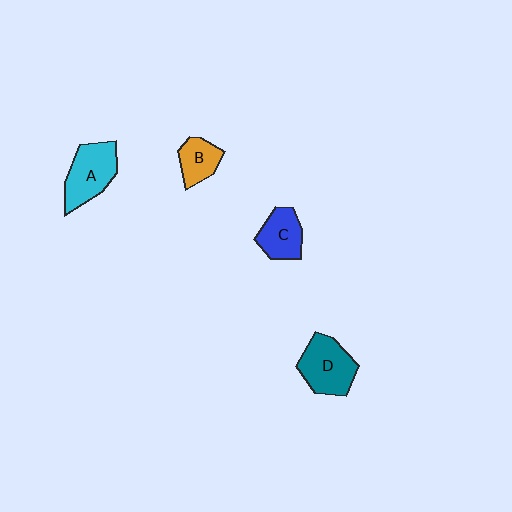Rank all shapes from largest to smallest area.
From largest to smallest: D (teal), A (cyan), C (blue), B (orange).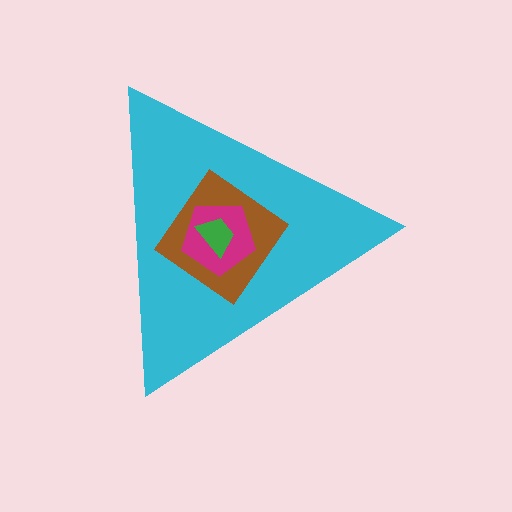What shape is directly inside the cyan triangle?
The brown diamond.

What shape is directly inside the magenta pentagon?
The green trapezoid.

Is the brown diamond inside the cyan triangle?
Yes.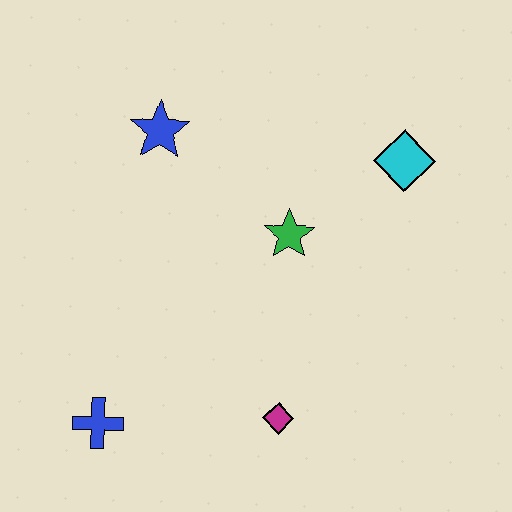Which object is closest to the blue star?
The green star is closest to the blue star.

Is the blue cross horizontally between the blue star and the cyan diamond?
No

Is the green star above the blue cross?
Yes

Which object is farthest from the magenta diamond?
The blue star is farthest from the magenta diamond.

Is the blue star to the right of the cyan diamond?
No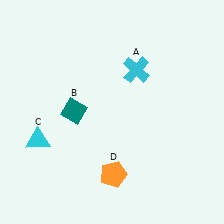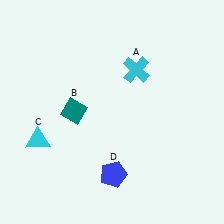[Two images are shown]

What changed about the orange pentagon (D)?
In Image 1, D is orange. In Image 2, it changed to blue.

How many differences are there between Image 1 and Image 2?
There is 1 difference between the two images.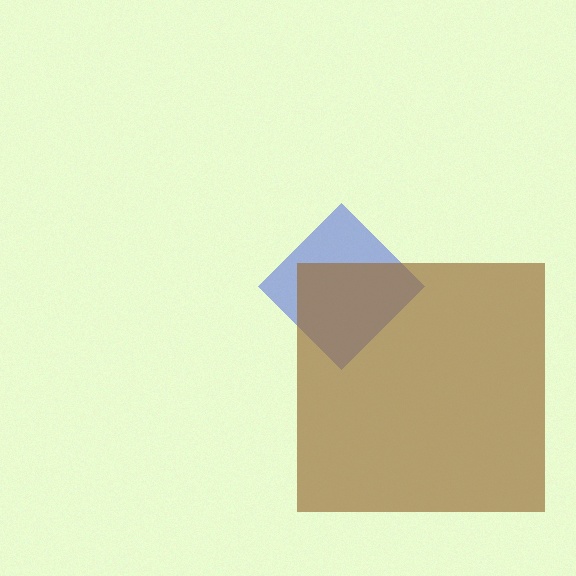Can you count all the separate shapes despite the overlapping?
Yes, there are 2 separate shapes.